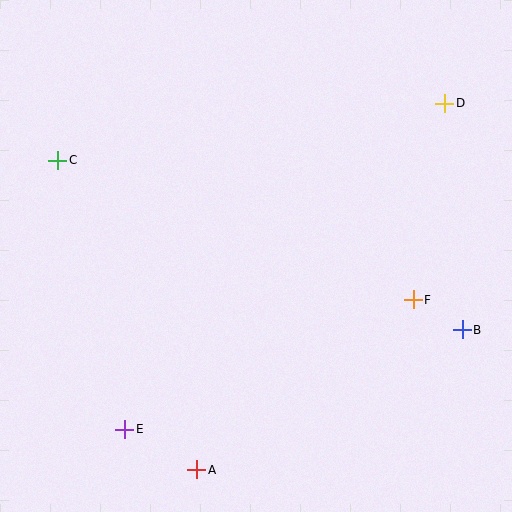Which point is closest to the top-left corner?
Point C is closest to the top-left corner.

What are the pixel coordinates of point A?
Point A is at (197, 470).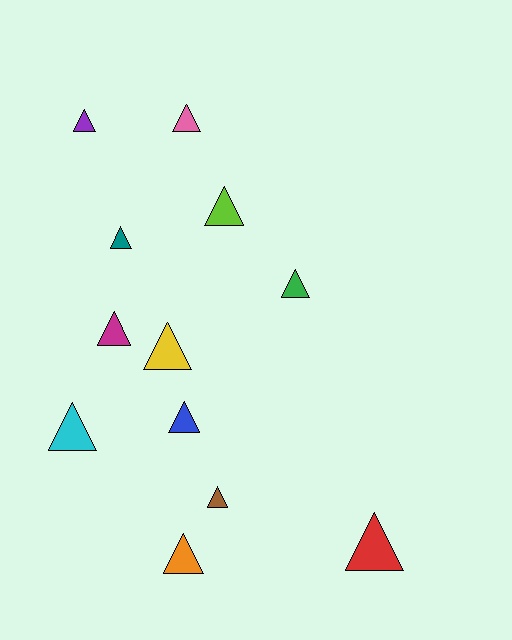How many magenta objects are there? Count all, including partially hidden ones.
There is 1 magenta object.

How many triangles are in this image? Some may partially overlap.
There are 12 triangles.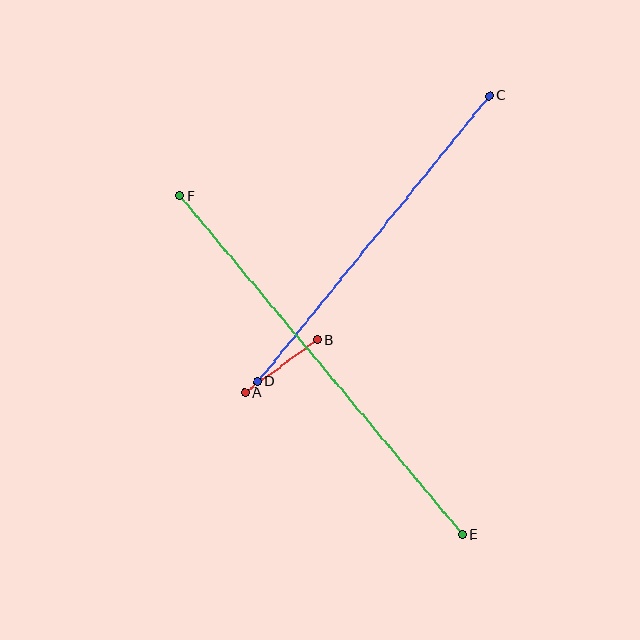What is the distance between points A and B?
The distance is approximately 89 pixels.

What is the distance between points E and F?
The distance is approximately 441 pixels.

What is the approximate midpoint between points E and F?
The midpoint is at approximately (321, 365) pixels.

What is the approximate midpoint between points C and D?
The midpoint is at approximately (373, 239) pixels.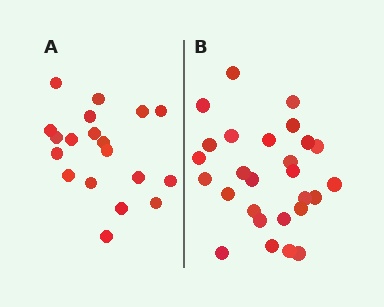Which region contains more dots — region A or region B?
Region B (the right region) has more dots.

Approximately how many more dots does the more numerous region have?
Region B has roughly 8 or so more dots than region A.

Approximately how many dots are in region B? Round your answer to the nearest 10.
About 30 dots. (The exact count is 27, which rounds to 30.)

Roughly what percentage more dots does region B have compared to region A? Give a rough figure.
About 40% more.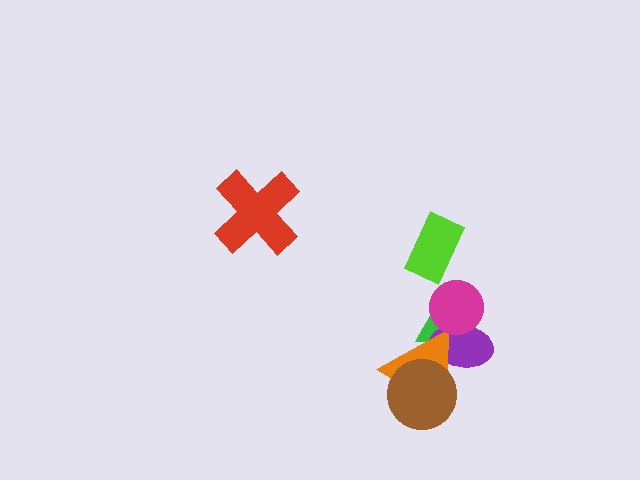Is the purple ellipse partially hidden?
Yes, it is partially covered by another shape.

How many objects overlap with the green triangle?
3 objects overlap with the green triangle.